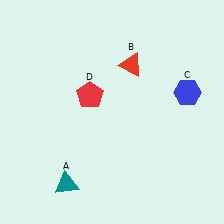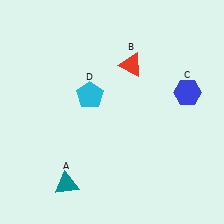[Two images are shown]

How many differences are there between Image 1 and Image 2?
There is 1 difference between the two images.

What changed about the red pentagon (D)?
In Image 1, D is red. In Image 2, it changed to cyan.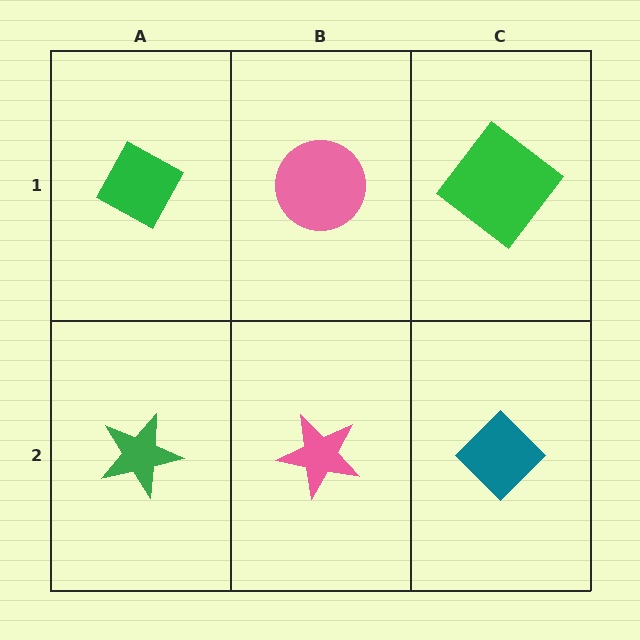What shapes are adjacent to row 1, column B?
A pink star (row 2, column B), a green diamond (row 1, column A), a green diamond (row 1, column C).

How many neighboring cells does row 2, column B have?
3.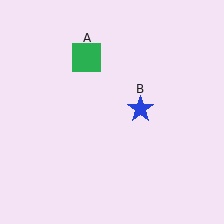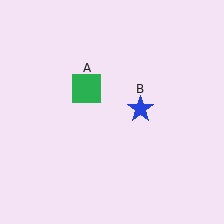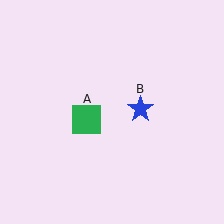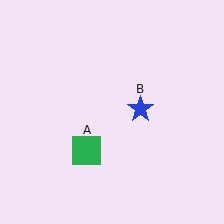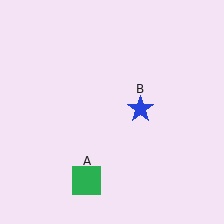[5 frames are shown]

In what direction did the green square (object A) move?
The green square (object A) moved down.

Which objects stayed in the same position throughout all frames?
Blue star (object B) remained stationary.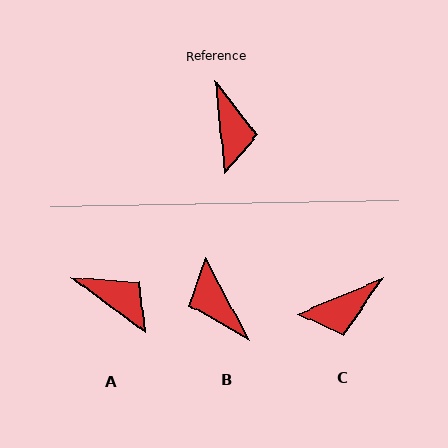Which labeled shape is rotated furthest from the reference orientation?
B, about 158 degrees away.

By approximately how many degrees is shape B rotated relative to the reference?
Approximately 158 degrees clockwise.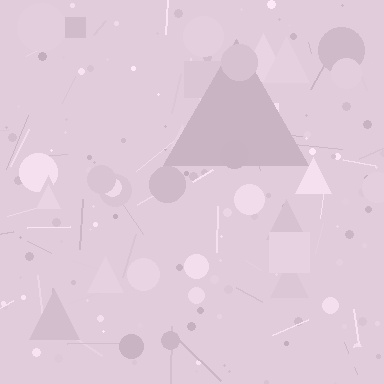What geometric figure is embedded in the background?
A triangle is embedded in the background.